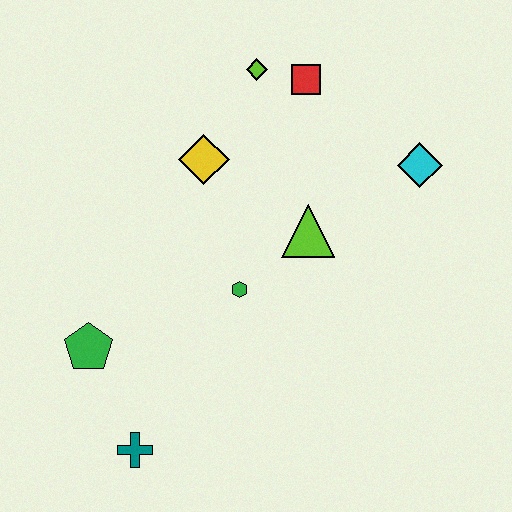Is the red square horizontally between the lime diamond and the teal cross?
No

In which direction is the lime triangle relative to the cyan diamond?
The lime triangle is to the left of the cyan diamond.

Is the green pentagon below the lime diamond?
Yes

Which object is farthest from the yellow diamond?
The teal cross is farthest from the yellow diamond.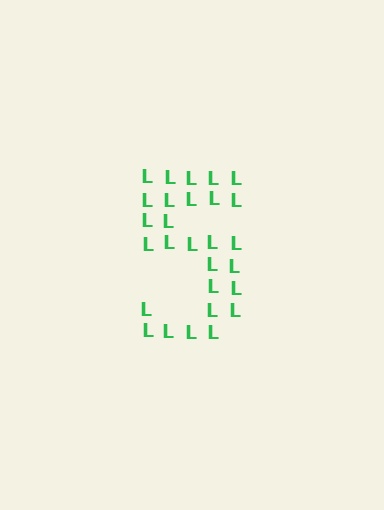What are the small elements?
The small elements are letter L's.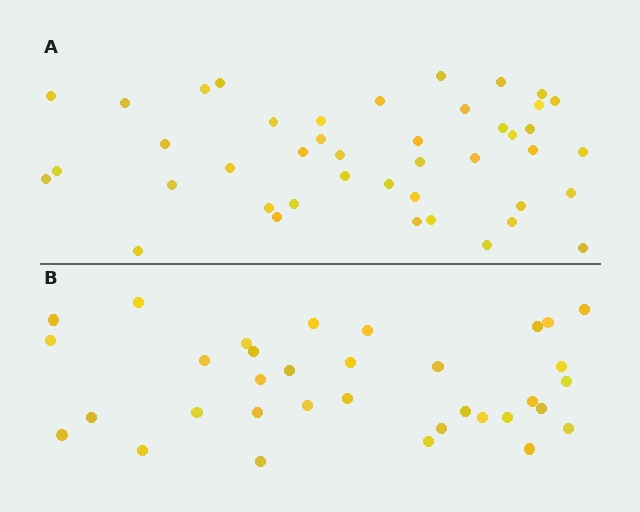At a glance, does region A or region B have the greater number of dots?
Region A (the top region) has more dots.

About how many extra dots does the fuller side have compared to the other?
Region A has roughly 8 or so more dots than region B.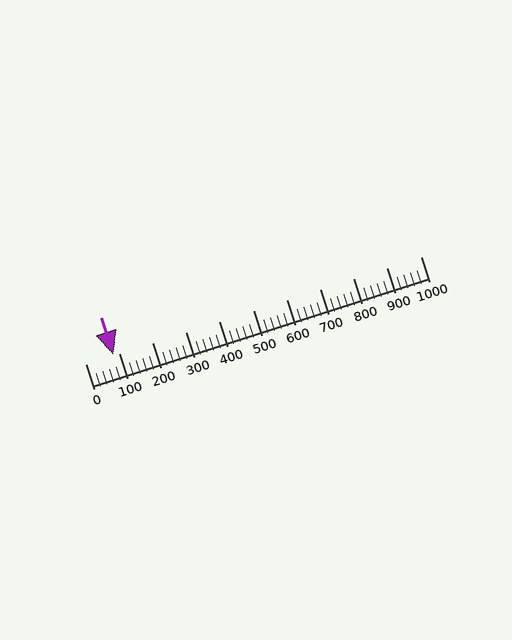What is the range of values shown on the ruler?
The ruler shows values from 0 to 1000.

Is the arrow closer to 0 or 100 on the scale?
The arrow is closer to 100.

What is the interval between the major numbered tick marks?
The major tick marks are spaced 100 units apart.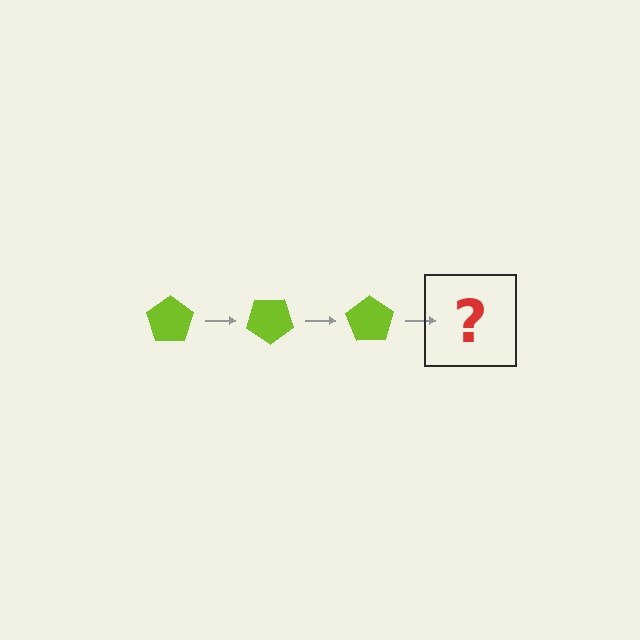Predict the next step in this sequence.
The next step is a lime pentagon rotated 105 degrees.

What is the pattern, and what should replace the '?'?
The pattern is that the pentagon rotates 35 degrees each step. The '?' should be a lime pentagon rotated 105 degrees.